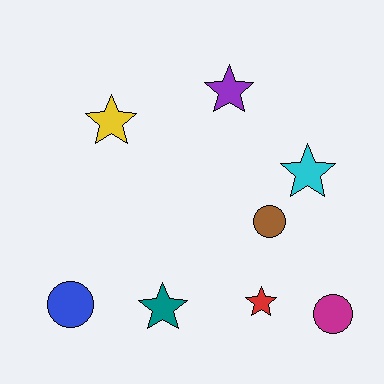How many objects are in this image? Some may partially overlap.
There are 8 objects.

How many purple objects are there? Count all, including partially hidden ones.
There is 1 purple object.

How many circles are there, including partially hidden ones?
There are 3 circles.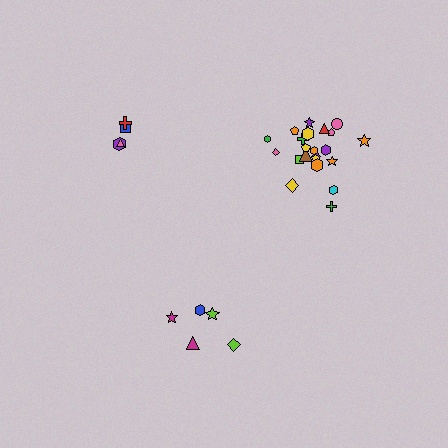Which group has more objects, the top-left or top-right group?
The top-right group.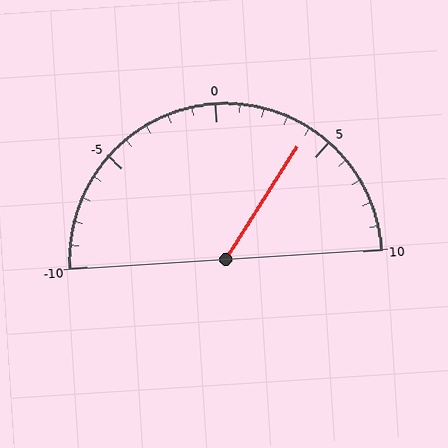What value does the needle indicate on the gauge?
The needle indicates approximately 4.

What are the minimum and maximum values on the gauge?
The gauge ranges from -10 to 10.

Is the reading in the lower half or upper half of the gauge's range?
The reading is in the upper half of the range (-10 to 10).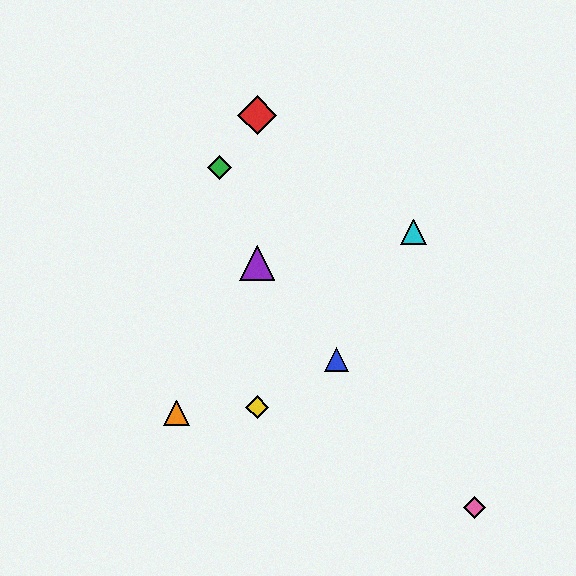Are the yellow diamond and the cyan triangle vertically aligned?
No, the yellow diamond is at x≈257 and the cyan triangle is at x≈413.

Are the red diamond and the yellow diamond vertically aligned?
Yes, both are at x≈257.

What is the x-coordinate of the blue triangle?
The blue triangle is at x≈337.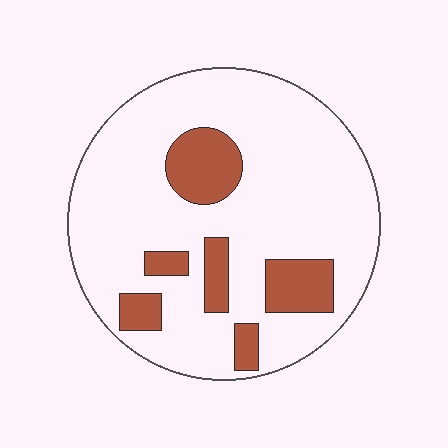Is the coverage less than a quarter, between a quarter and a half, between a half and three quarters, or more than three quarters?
Less than a quarter.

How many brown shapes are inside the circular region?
6.